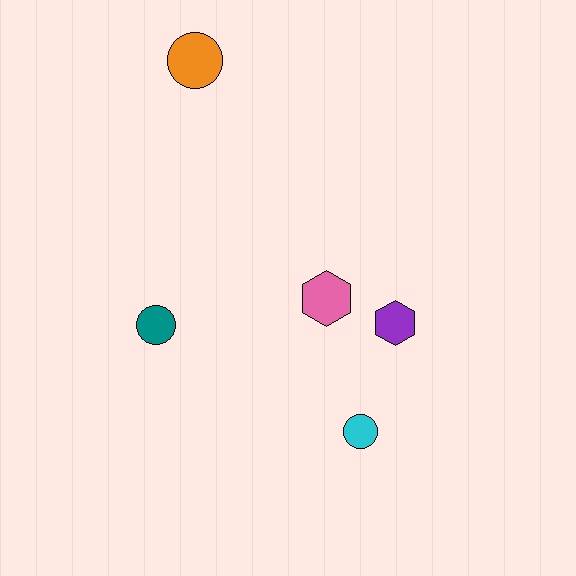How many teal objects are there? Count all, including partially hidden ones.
There is 1 teal object.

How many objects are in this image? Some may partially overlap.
There are 5 objects.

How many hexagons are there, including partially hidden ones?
There are 2 hexagons.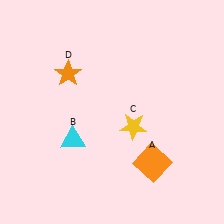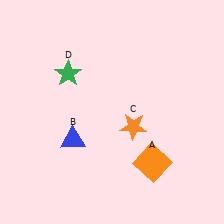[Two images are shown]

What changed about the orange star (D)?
In Image 1, D is orange. In Image 2, it changed to green.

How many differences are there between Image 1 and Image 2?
There are 3 differences between the two images.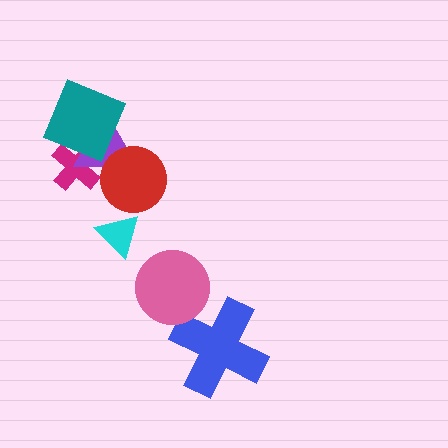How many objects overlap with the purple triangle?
3 objects overlap with the purple triangle.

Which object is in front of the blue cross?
The pink circle is in front of the blue cross.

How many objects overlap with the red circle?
1 object overlaps with the red circle.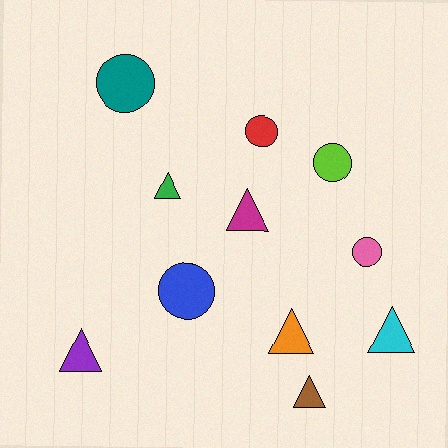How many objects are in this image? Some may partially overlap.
There are 11 objects.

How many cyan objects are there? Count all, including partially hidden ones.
There is 1 cyan object.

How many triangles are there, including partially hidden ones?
There are 6 triangles.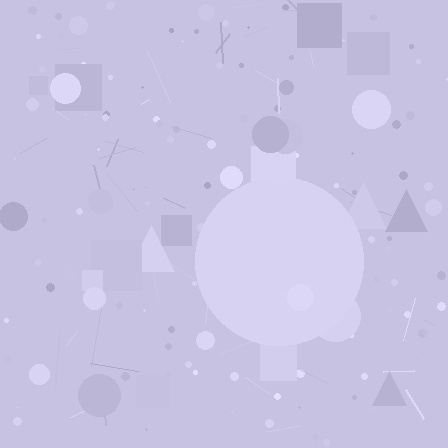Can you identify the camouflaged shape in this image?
The camouflaged shape is a circle.